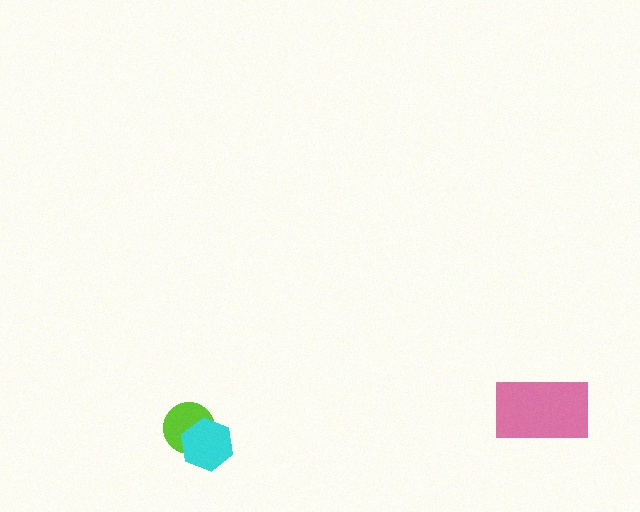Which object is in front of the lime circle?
The cyan hexagon is in front of the lime circle.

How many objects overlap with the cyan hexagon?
1 object overlaps with the cyan hexagon.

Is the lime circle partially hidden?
Yes, it is partially covered by another shape.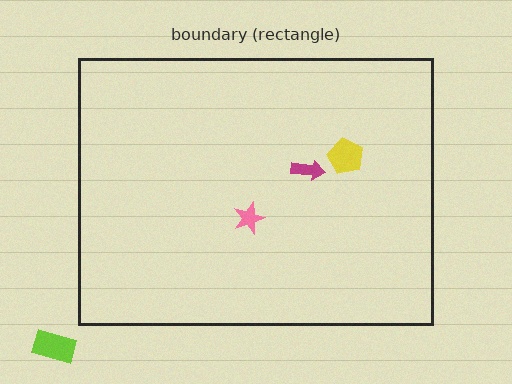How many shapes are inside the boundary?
3 inside, 1 outside.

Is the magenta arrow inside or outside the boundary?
Inside.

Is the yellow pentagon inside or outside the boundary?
Inside.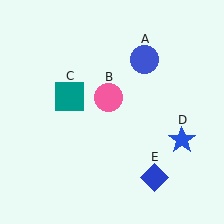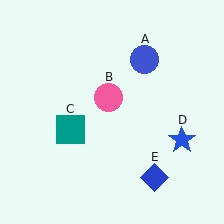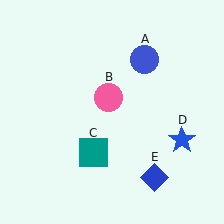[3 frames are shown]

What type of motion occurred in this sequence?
The teal square (object C) rotated counterclockwise around the center of the scene.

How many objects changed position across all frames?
1 object changed position: teal square (object C).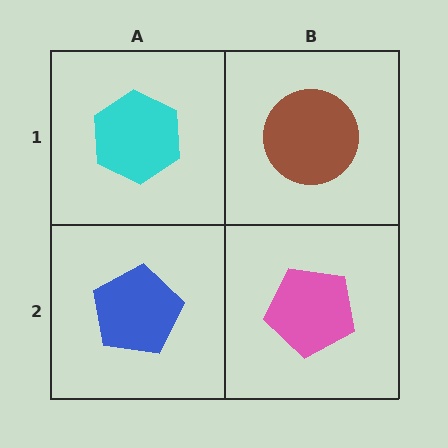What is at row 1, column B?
A brown circle.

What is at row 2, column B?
A pink pentagon.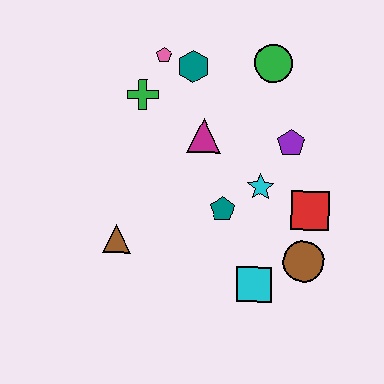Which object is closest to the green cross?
The pink pentagon is closest to the green cross.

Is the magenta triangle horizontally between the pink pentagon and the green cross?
No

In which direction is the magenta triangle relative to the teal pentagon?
The magenta triangle is above the teal pentagon.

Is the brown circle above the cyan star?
No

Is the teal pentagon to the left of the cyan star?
Yes